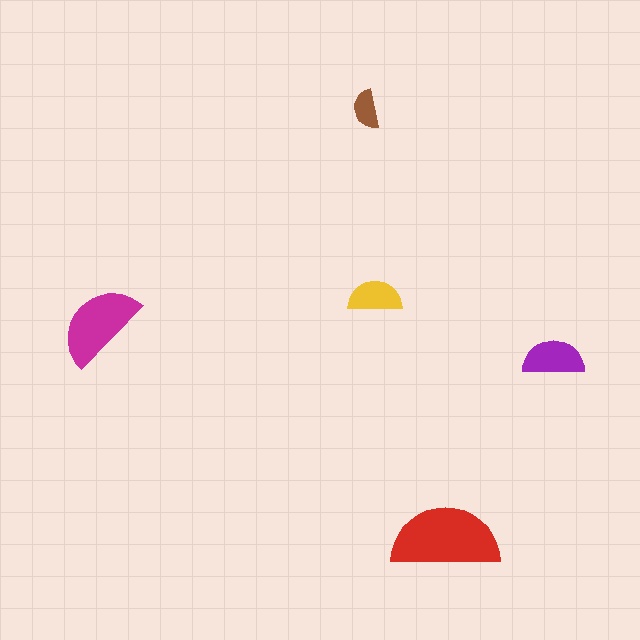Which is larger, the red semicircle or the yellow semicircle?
The red one.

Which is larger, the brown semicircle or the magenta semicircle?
The magenta one.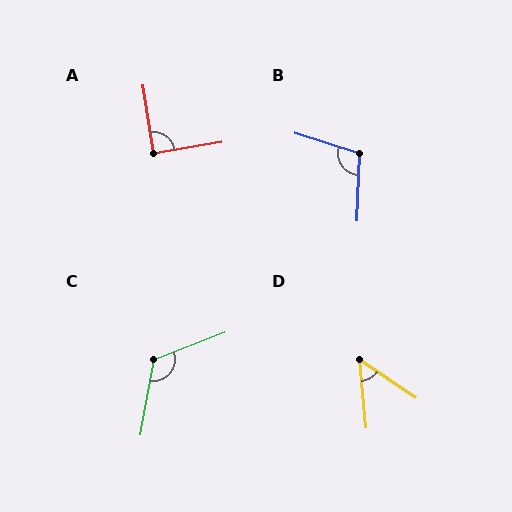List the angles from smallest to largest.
D (50°), A (89°), B (106°), C (121°).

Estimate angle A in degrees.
Approximately 89 degrees.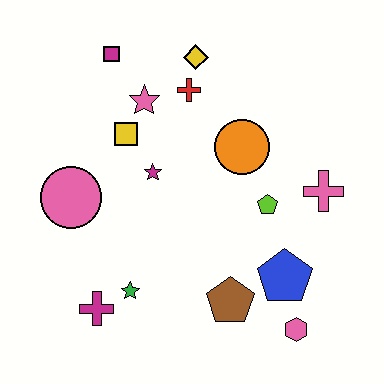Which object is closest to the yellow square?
The pink star is closest to the yellow square.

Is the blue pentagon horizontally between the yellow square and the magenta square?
No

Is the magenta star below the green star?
No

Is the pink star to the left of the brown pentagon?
Yes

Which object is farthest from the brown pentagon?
The magenta square is farthest from the brown pentagon.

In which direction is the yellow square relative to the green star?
The yellow square is above the green star.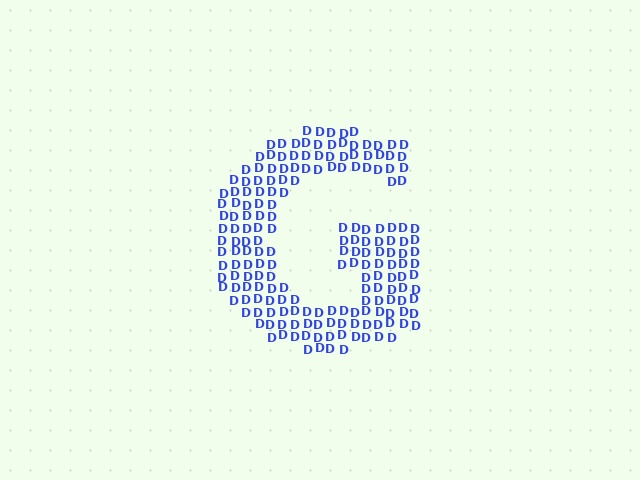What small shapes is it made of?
It is made of small letter D's.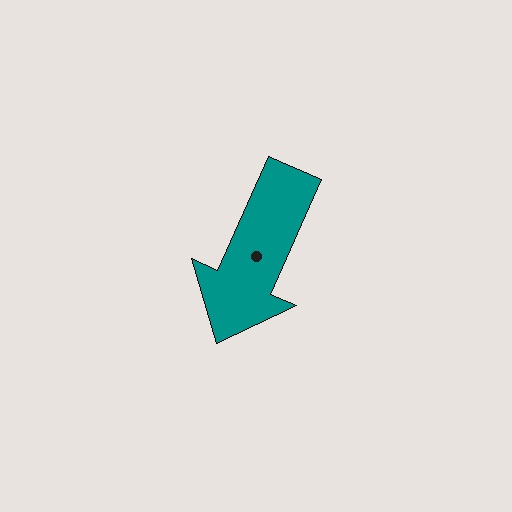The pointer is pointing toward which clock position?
Roughly 7 o'clock.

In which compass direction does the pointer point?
Southwest.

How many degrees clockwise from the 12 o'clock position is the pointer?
Approximately 204 degrees.